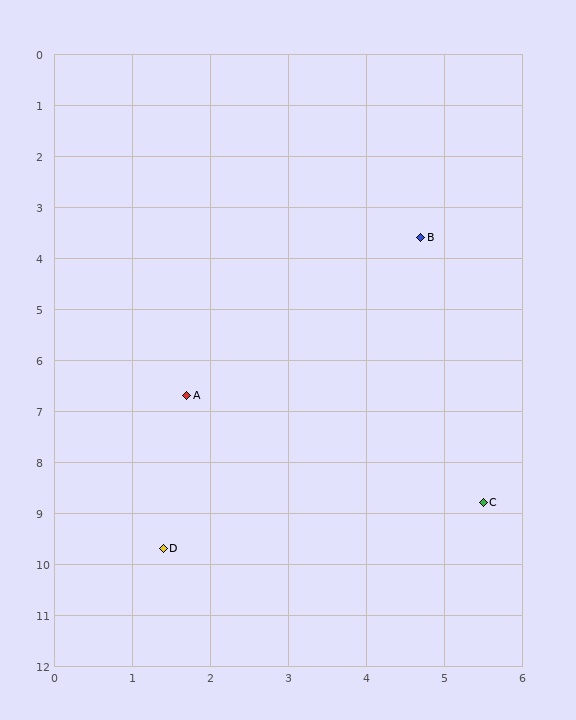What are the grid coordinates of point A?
Point A is at approximately (1.7, 6.7).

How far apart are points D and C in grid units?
Points D and C are about 4.2 grid units apart.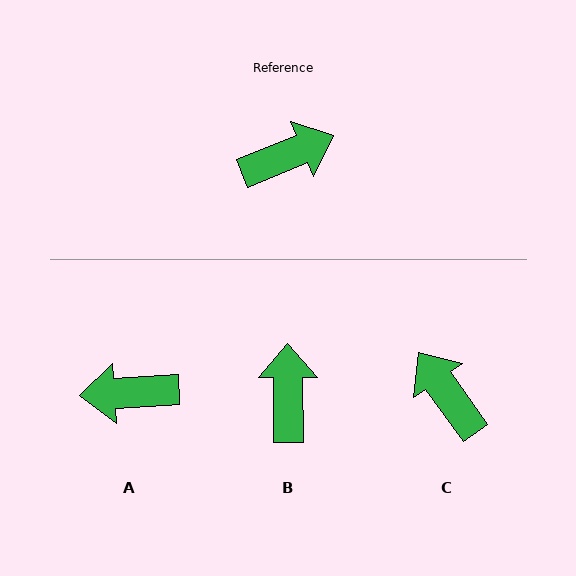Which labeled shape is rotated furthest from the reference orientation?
A, about 161 degrees away.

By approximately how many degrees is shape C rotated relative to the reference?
Approximately 103 degrees counter-clockwise.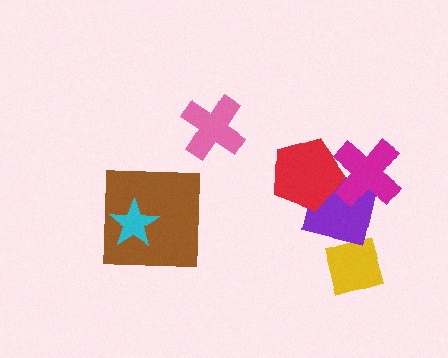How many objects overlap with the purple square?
2 objects overlap with the purple square.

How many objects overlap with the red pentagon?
2 objects overlap with the red pentagon.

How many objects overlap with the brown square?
1 object overlaps with the brown square.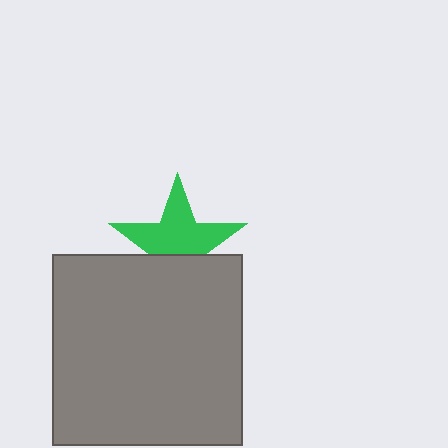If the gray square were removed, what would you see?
You would see the complete green star.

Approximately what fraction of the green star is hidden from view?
Roughly 38% of the green star is hidden behind the gray square.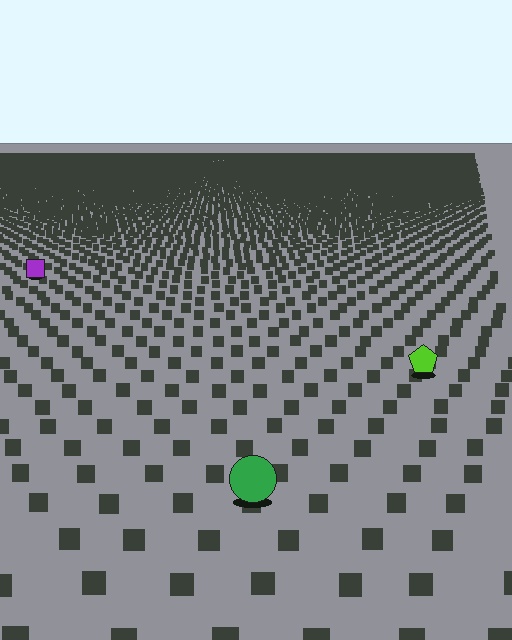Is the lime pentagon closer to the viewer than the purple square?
Yes. The lime pentagon is closer — you can tell from the texture gradient: the ground texture is coarser near it.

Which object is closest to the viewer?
The green circle is closest. The texture marks near it are larger and more spread out.